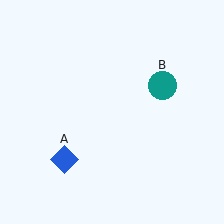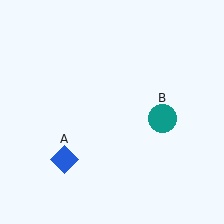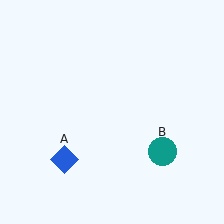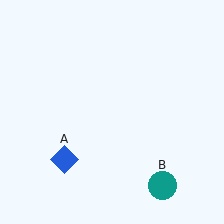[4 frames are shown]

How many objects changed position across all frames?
1 object changed position: teal circle (object B).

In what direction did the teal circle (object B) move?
The teal circle (object B) moved down.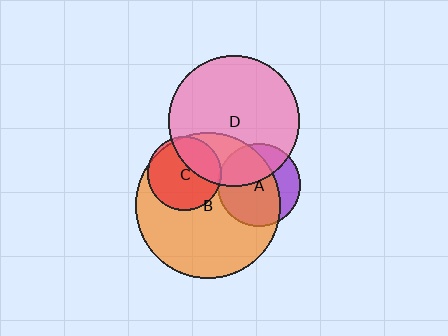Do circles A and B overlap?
Yes.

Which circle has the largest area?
Circle B (orange).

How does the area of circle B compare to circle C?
Approximately 3.9 times.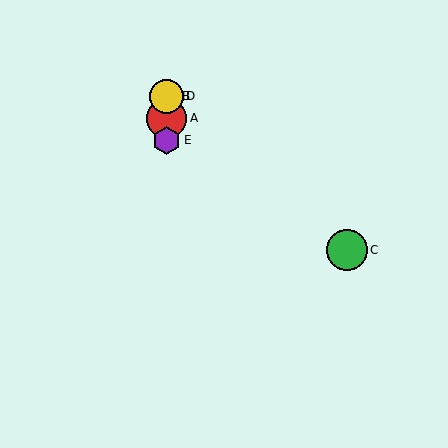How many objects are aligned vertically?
4 objects (A, B, D, E) are aligned vertically.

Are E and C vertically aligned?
No, E is at x≈166 and C is at x≈347.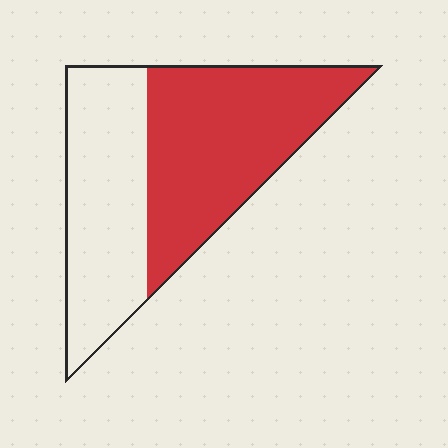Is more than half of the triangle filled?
Yes.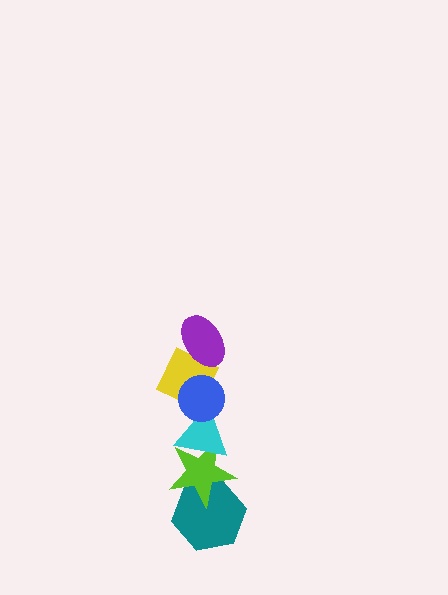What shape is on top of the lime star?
The cyan triangle is on top of the lime star.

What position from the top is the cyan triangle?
The cyan triangle is 4th from the top.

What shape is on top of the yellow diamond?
The blue circle is on top of the yellow diamond.